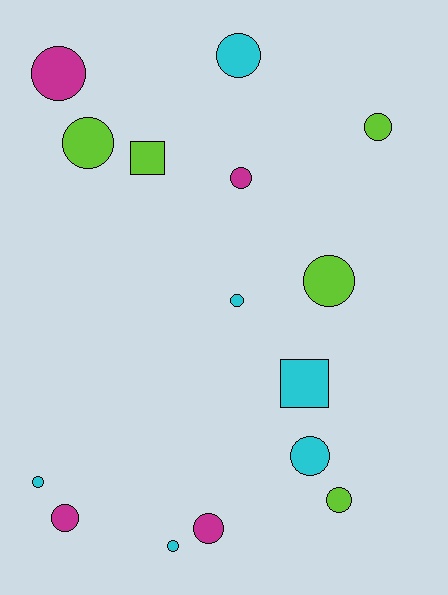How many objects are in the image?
There are 15 objects.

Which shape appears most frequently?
Circle, with 13 objects.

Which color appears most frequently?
Cyan, with 6 objects.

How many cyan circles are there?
There are 5 cyan circles.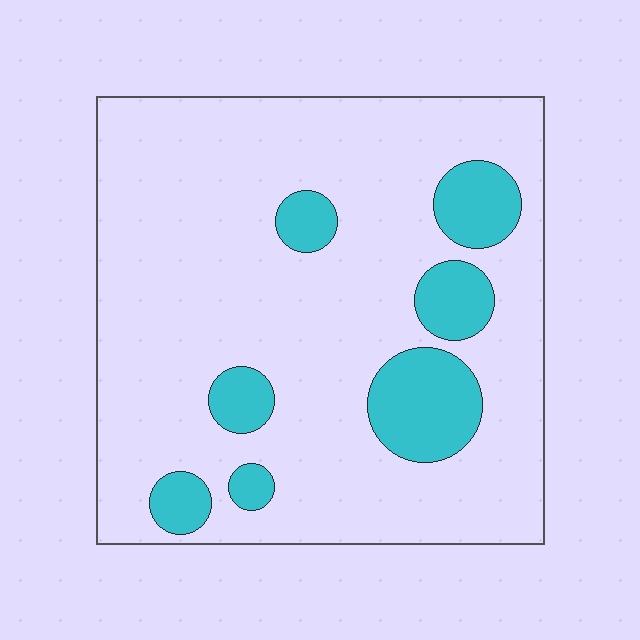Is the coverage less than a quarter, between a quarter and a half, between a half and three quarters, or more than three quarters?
Less than a quarter.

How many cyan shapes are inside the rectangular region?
7.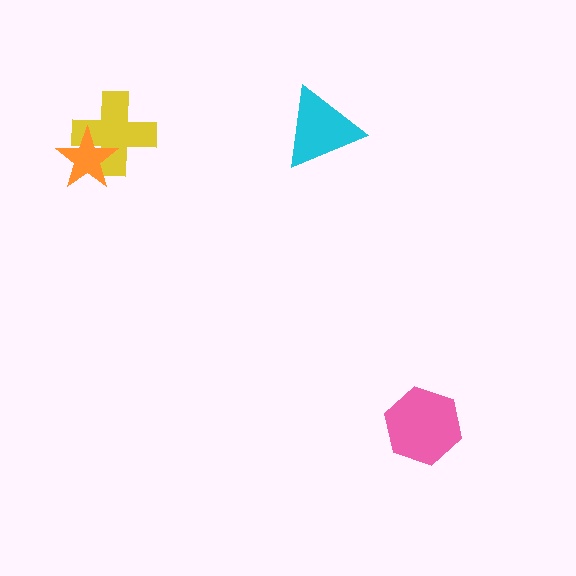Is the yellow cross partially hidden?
Yes, it is partially covered by another shape.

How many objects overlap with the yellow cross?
1 object overlaps with the yellow cross.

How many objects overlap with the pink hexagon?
0 objects overlap with the pink hexagon.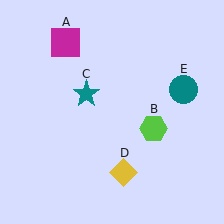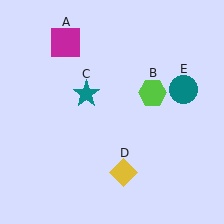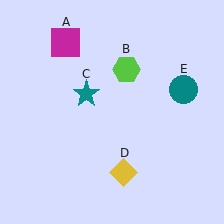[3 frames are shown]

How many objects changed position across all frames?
1 object changed position: lime hexagon (object B).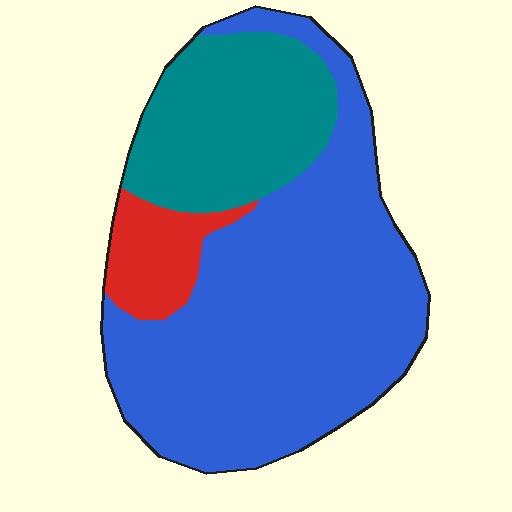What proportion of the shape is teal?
Teal takes up about one quarter (1/4) of the shape.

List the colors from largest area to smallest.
From largest to smallest: blue, teal, red.